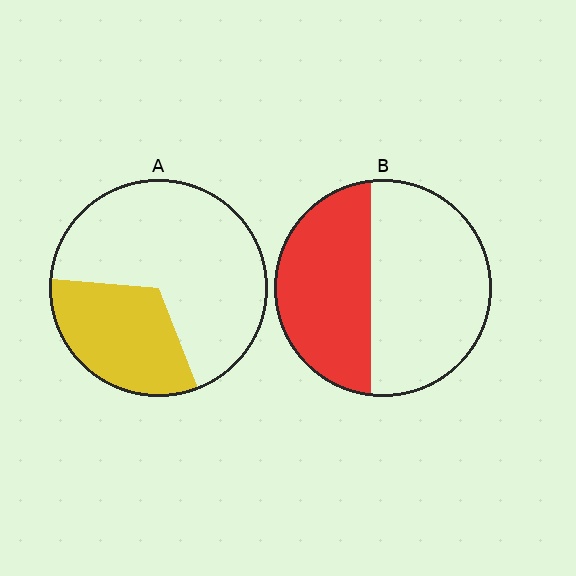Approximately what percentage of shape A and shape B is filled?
A is approximately 30% and B is approximately 45%.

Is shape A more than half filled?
No.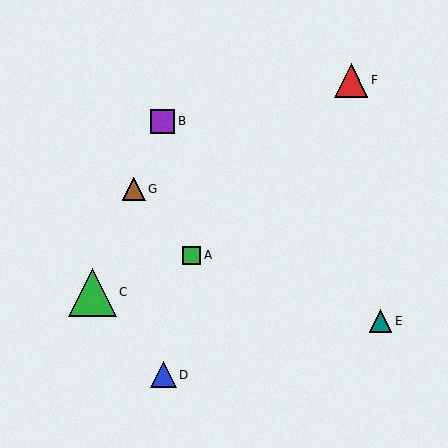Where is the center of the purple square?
The center of the purple square is at (163, 121).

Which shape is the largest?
The green triangle (labeled C) is the largest.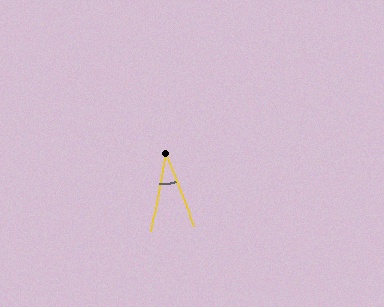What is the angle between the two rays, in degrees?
Approximately 32 degrees.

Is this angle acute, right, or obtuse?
It is acute.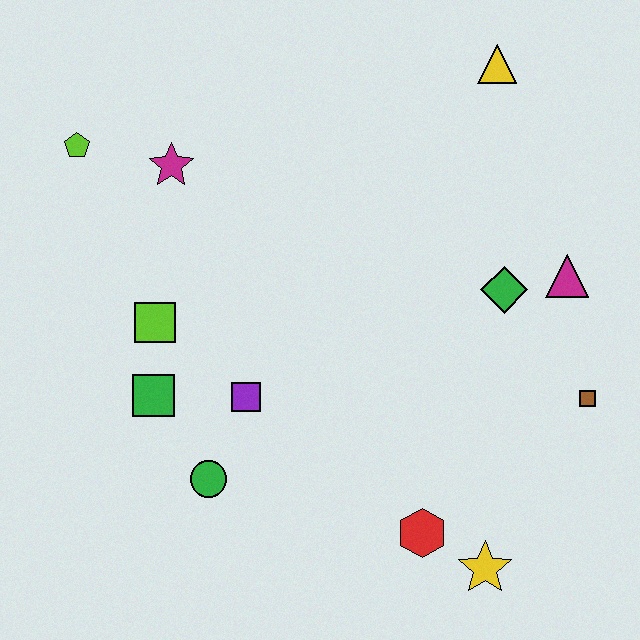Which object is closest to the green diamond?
The magenta triangle is closest to the green diamond.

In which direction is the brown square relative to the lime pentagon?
The brown square is to the right of the lime pentagon.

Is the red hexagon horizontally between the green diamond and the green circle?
Yes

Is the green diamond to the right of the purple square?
Yes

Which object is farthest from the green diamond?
The lime pentagon is farthest from the green diamond.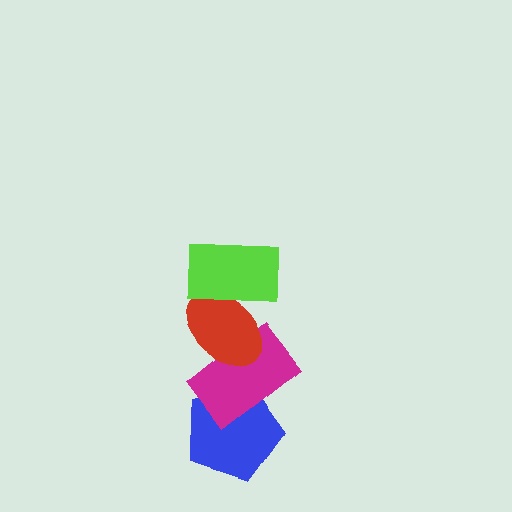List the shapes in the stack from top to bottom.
From top to bottom: the lime rectangle, the red ellipse, the magenta rectangle, the blue pentagon.